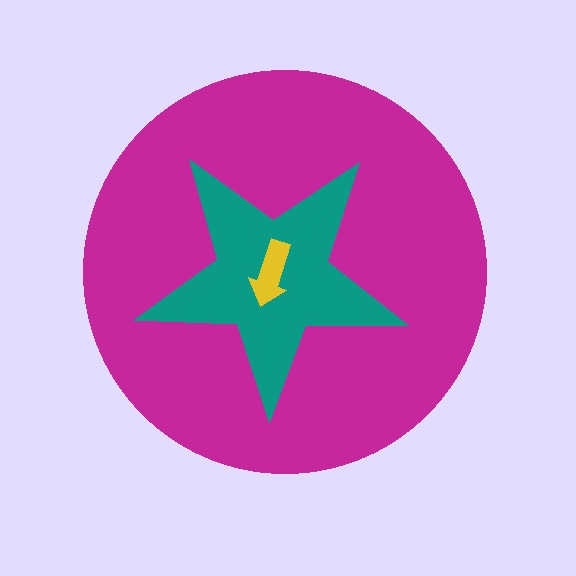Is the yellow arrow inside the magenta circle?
Yes.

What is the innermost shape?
The yellow arrow.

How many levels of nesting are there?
3.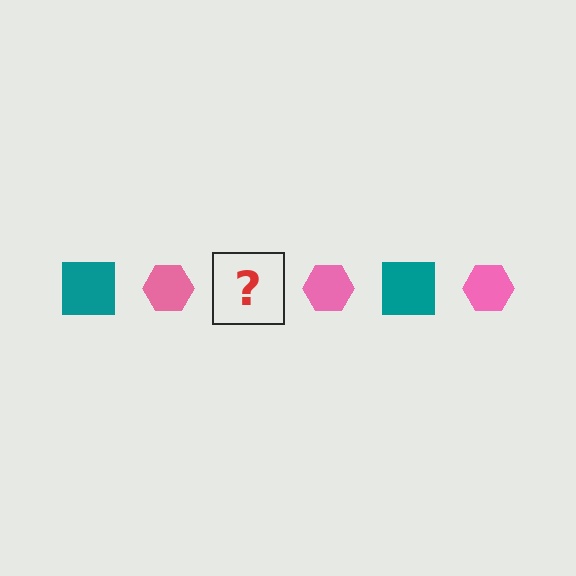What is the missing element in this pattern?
The missing element is a teal square.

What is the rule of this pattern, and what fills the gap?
The rule is that the pattern alternates between teal square and pink hexagon. The gap should be filled with a teal square.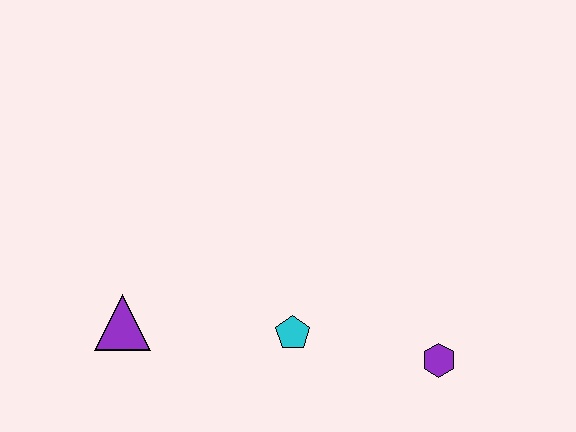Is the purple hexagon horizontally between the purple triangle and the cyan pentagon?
No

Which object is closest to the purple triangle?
The cyan pentagon is closest to the purple triangle.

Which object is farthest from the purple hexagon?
The purple triangle is farthest from the purple hexagon.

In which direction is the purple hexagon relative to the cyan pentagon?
The purple hexagon is to the right of the cyan pentagon.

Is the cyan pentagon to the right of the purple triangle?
Yes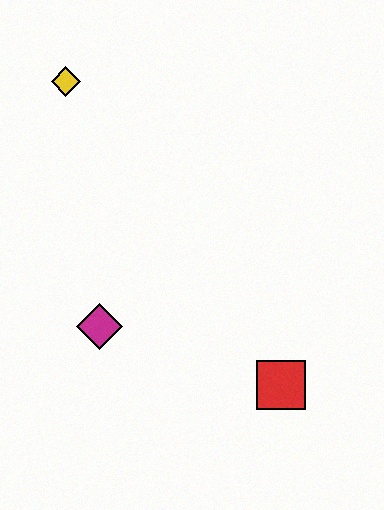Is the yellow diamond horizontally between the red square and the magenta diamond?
No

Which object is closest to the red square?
The magenta diamond is closest to the red square.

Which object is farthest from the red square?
The yellow diamond is farthest from the red square.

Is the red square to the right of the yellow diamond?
Yes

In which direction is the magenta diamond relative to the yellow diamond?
The magenta diamond is below the yellow diamond.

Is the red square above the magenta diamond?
No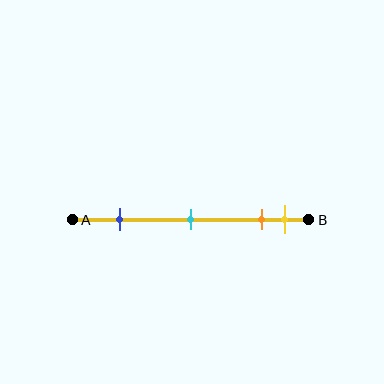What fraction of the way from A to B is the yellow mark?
The yellow mark is approximately 90% (0.9) of the way from A to B.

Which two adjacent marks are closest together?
The orange and yellow marks are the closest adjacent pair.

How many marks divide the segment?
There are 4 marks dividing the segment.